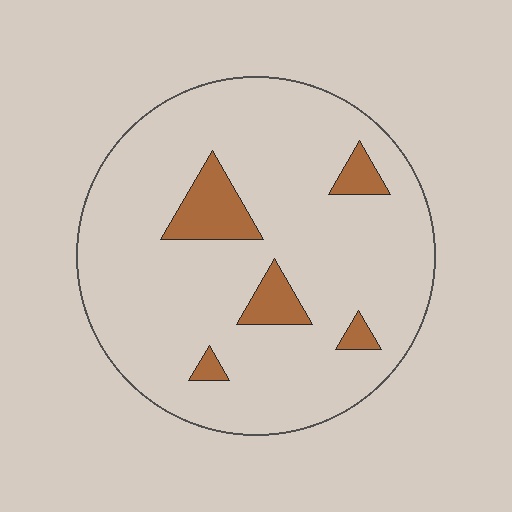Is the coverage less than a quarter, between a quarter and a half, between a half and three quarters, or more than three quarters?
Less than a quarter.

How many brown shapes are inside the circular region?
5.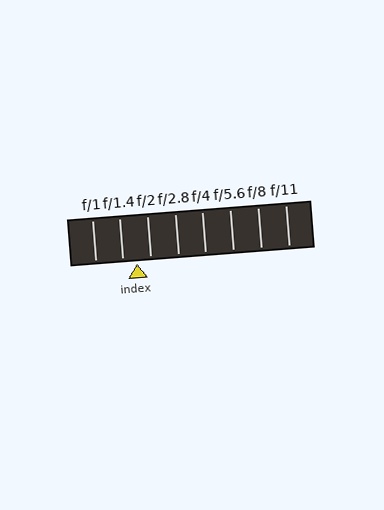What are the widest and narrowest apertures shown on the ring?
The widest aperture shown is f/1 and the narrowest is f/11.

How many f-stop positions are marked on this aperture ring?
There are 8 f-stop positions marked.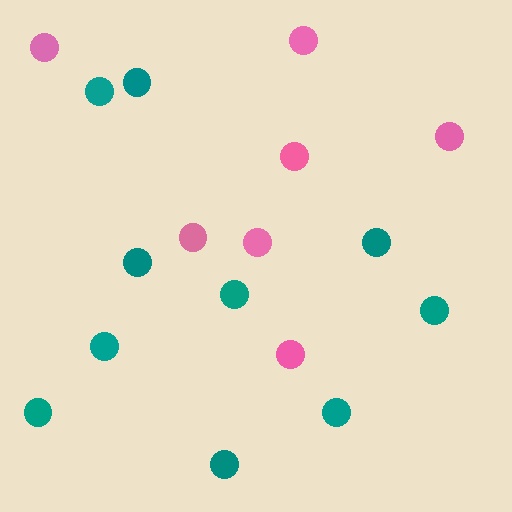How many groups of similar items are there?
There are 2 groups: one group of pink circles (7) and one group of teal circles (10).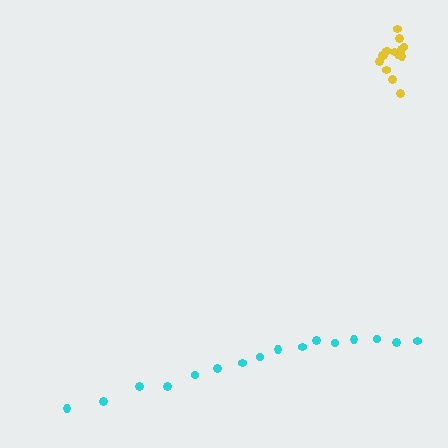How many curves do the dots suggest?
There are 2 distinct paths.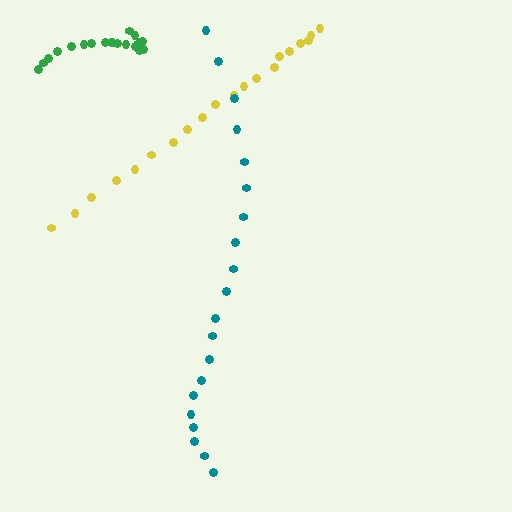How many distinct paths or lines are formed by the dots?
There are 3 distinct paths.